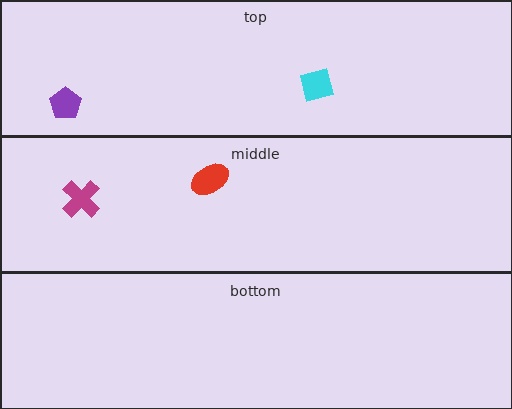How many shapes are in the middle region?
2.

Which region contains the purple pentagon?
The top region.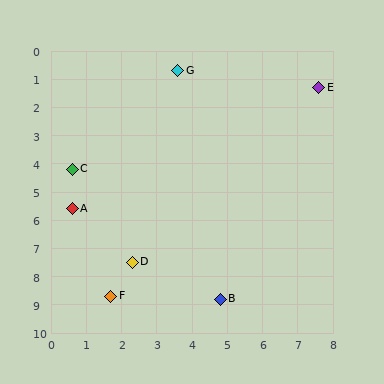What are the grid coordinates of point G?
Point G is at approximately (3.6, 0.7).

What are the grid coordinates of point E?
Point E is at approximately (7.6, 1.3).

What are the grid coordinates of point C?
Point C is at approximately (0.6, 4.2).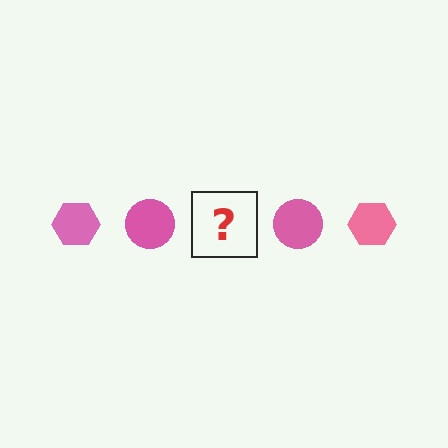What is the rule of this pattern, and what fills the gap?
The rule is that the pattern cycles through hexagon, circle shapes in pink. The gap should be filled with a pink hexagon.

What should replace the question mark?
The question mark should be replaced with a pink hexagon.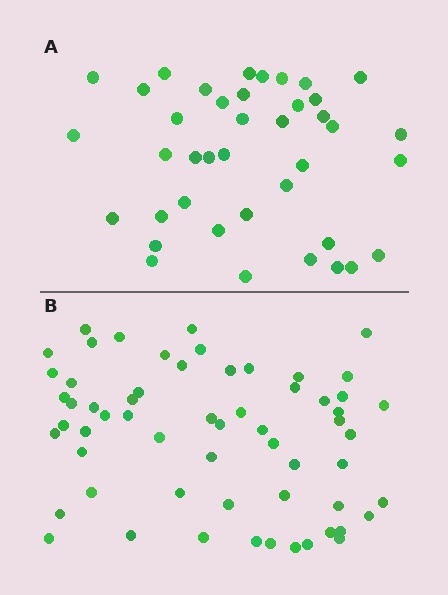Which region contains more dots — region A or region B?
Region B (the bottom region) has more dots.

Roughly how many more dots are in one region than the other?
Region B has approximately 20 more dots than region A.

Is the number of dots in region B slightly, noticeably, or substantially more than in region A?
Region B has substantially more. The ratio is roughly 1.5 to 1.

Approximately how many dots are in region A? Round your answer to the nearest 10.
About 40 dots.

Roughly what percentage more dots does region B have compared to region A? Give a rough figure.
About 50% more.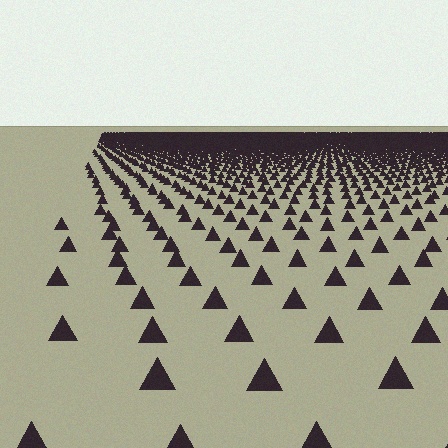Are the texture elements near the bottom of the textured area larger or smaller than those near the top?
Larger. Near the bottom, elements are closer to the viewer and appear at a bigger on-screen size.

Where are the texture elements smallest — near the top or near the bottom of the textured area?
Near the top.